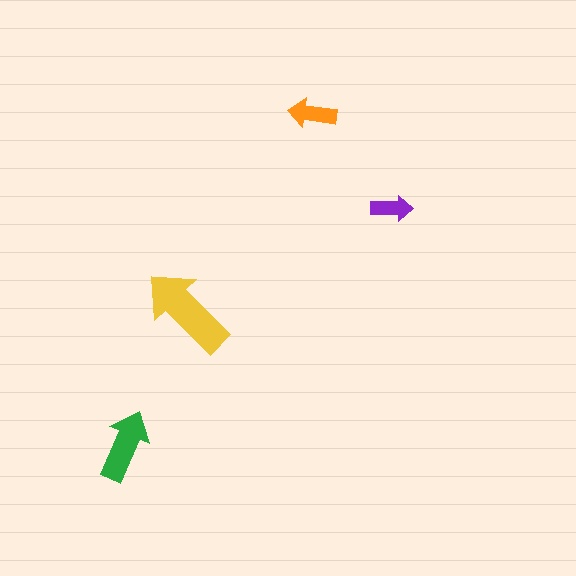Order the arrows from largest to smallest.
the yellow one, the green one, the orange one, the purple one.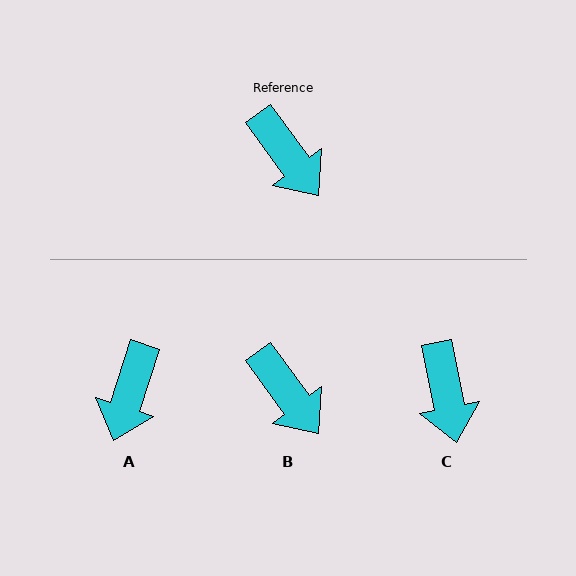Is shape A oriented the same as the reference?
No, it is off by about 55 degrees.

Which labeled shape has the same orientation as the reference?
B.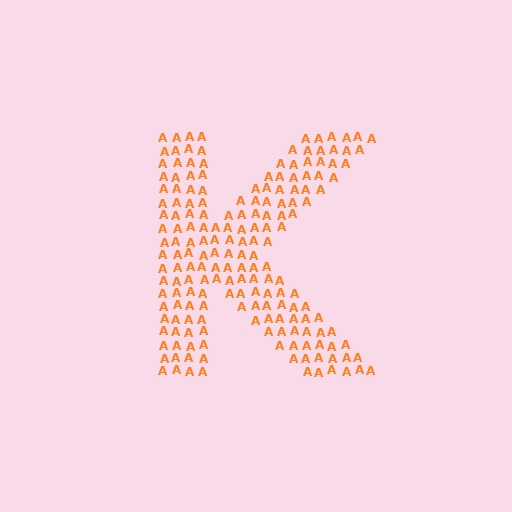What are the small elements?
The small elements are letter A's.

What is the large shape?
The large shape is the letter K.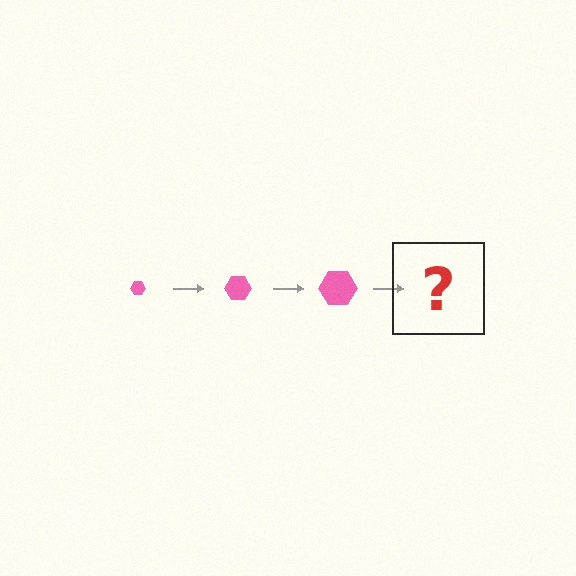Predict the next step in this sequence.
The next step is a pink hexagon, larger than the previous one.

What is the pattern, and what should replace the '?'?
The pattern is that the hexagon gets progressively larger each step. The '?' should be a pink hexagon, larger than the previous one.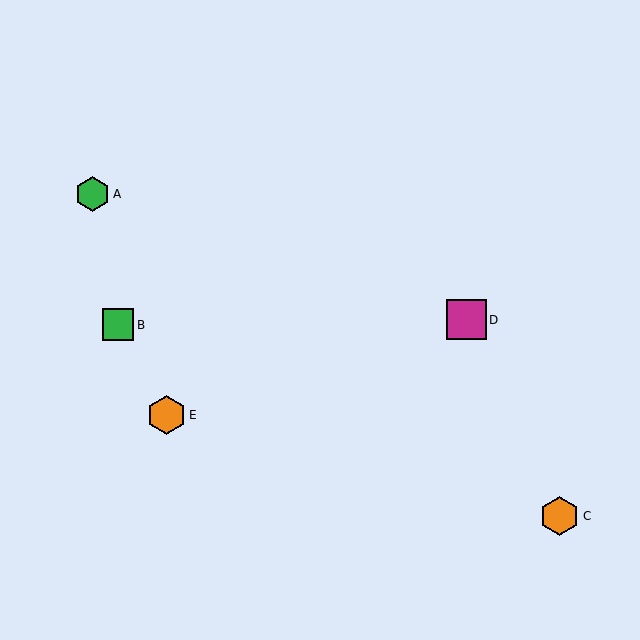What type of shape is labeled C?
Shape C is an orange hexagon.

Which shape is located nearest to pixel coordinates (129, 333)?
The green square (labeled B) at (118, 325) is nearest to that location.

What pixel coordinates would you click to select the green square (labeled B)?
Click at (118, 325) to select the green square B.